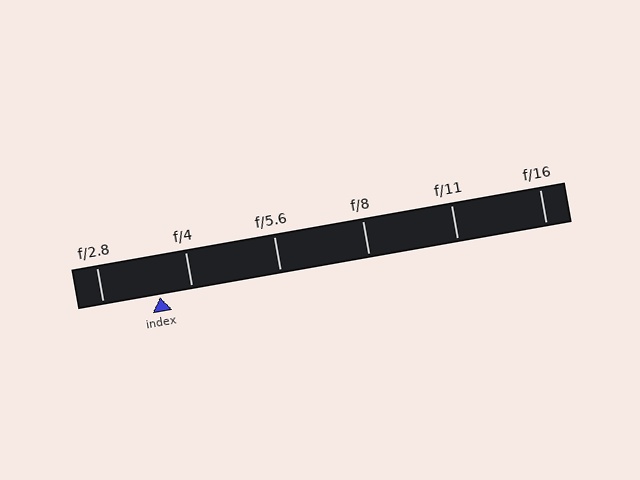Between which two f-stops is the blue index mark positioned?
The index mark is between f/2.8 and f/4.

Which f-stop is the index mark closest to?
The index mark is closest to f/4.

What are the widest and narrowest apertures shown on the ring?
The widest aperture shown is f/2.8 and the narrowest is f/16.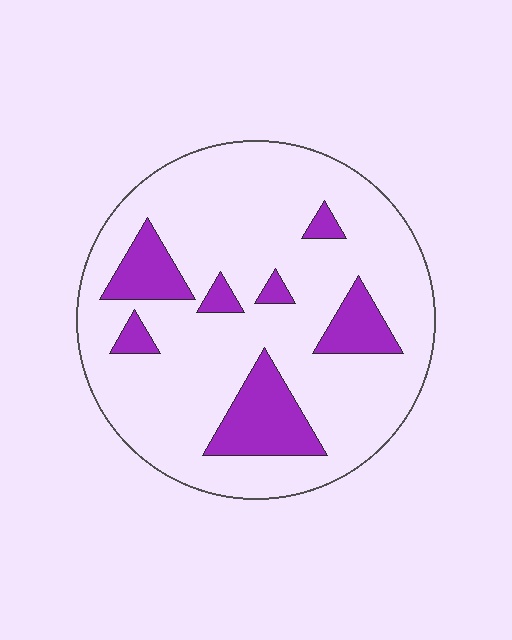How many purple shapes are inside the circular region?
7.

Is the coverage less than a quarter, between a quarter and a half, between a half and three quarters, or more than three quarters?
Less than a quarter.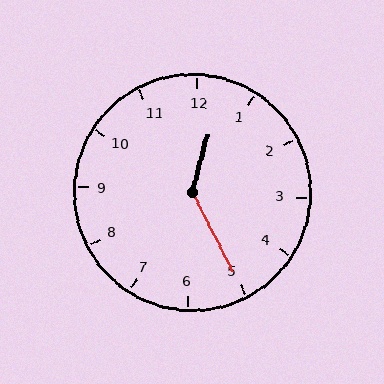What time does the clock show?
12:25.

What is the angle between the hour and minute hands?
Approximately 138 degrees.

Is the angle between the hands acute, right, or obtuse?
It is obtuse.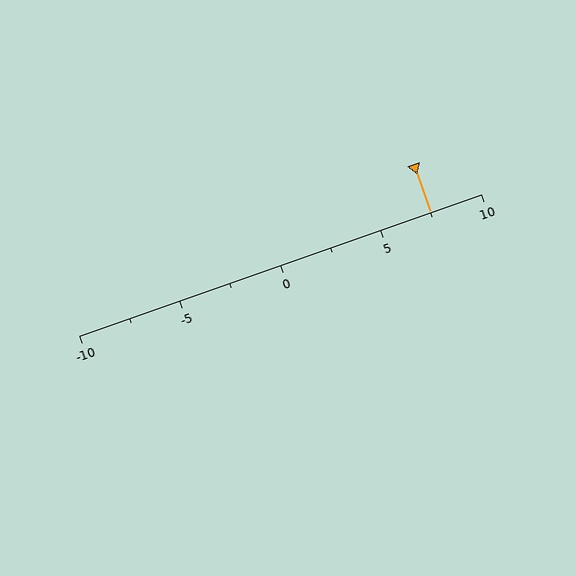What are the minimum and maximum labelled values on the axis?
The axis runs from -10 to 10.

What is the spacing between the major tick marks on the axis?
The major ticks are spaced 5 apart.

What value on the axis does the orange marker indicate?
The marker indicates approximately 7.5.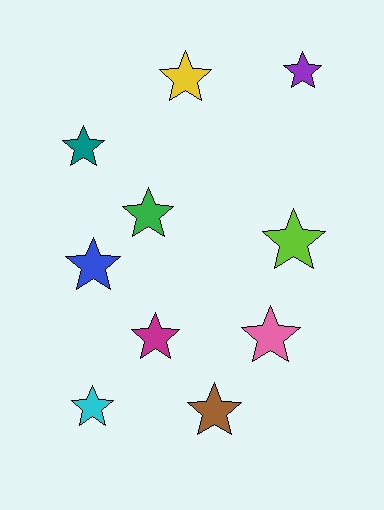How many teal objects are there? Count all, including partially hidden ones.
There is 1 teal object.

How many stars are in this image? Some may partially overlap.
There are 10 stars.